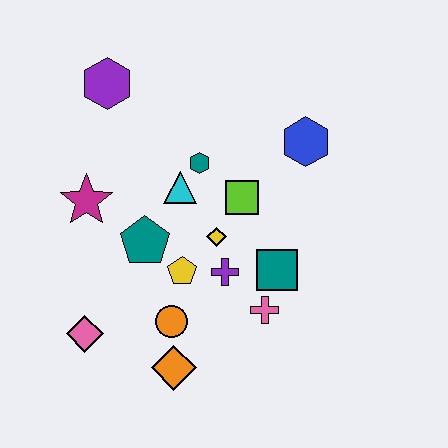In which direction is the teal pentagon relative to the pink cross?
The teal pentagon is to the left of the pink cross.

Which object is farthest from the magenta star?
The blue hexagon is farthest from the magenta star.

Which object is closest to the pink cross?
The teal square is closest to the pink cross.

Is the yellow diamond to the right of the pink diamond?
Yes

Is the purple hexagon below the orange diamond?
No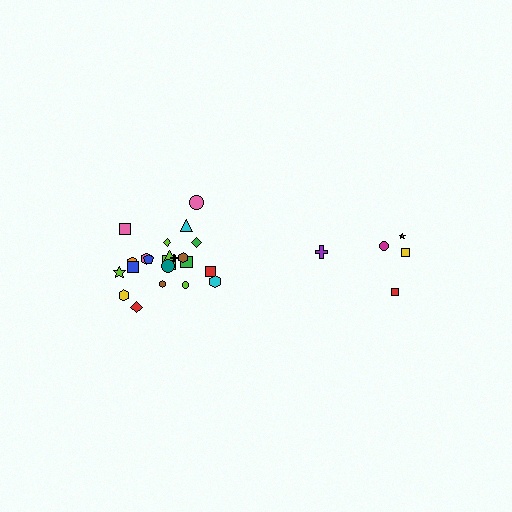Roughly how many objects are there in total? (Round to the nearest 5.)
Roughly 25 objects in total.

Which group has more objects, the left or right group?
The left group.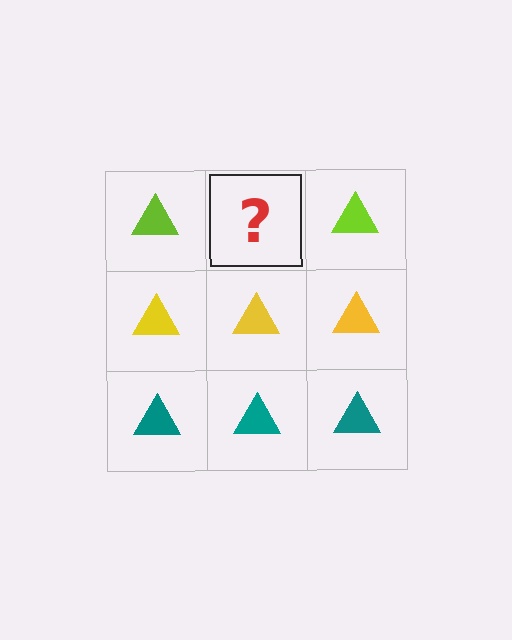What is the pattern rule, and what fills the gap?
The rule is that each row has a consistent color. The gap should be filled with a lime triangle.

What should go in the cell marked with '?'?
The missing cell should contain a lime triangle.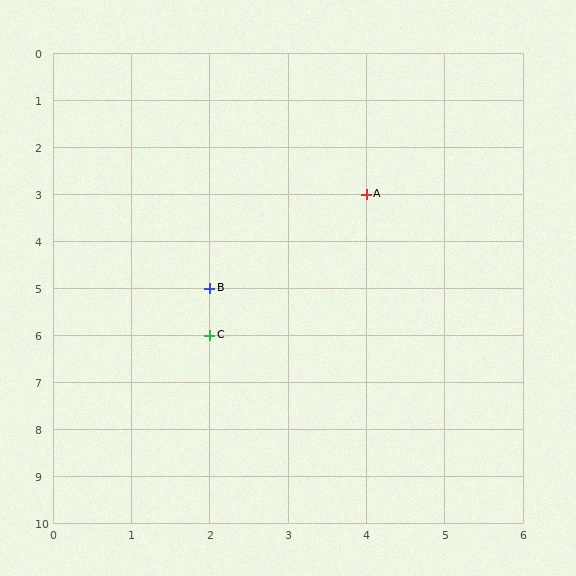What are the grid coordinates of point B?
Point B is at grid coordinates (2, 5).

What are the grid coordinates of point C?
Point C is at grid coordinates (2, 6).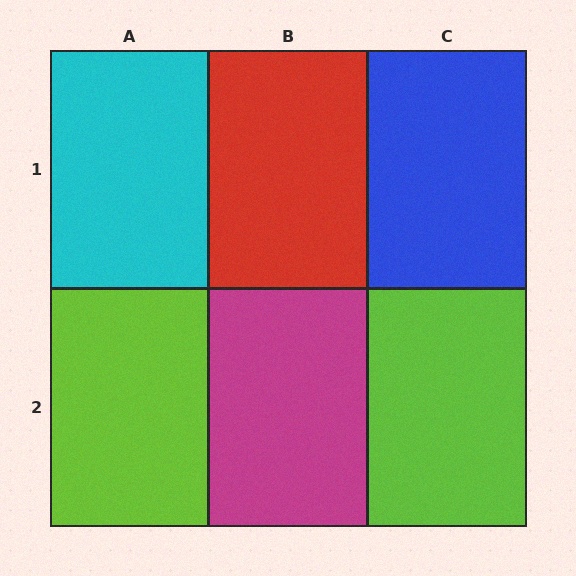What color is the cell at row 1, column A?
Cyan.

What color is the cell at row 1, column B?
Red.